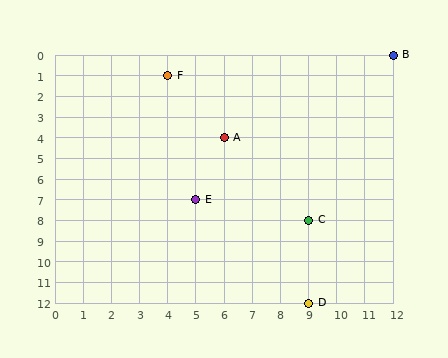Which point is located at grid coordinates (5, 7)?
Point E is at (5, 7).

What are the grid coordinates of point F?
Point F is at grid coordinates (4, 1).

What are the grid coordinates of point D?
Point D is at grid coordinates (9, 12).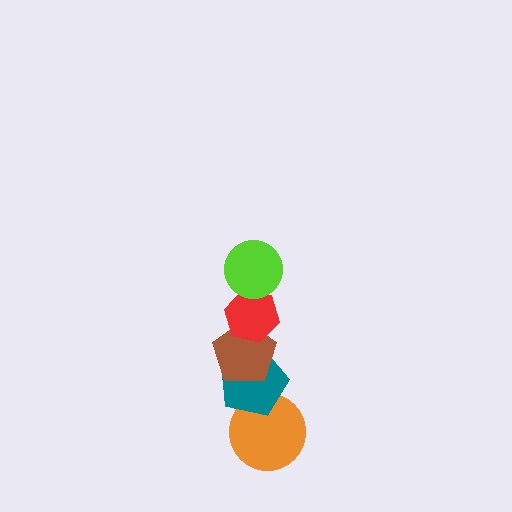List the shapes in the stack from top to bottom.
From top to bottom: the lime circle, the red hexagon, the brown pentagon, the teal pentagon, the orange circle.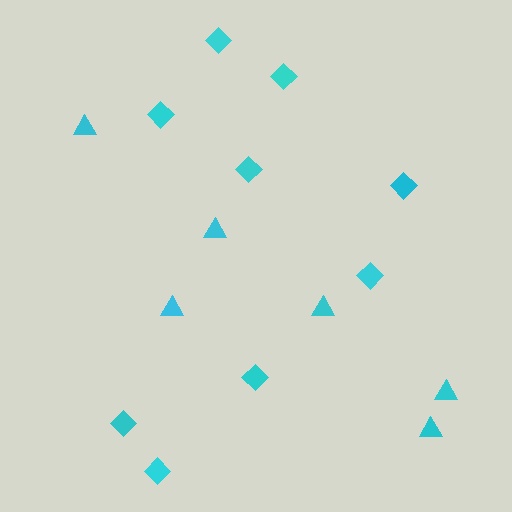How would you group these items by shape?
There are 2 groups: one group of triangles (6) and one group of diamonds (9).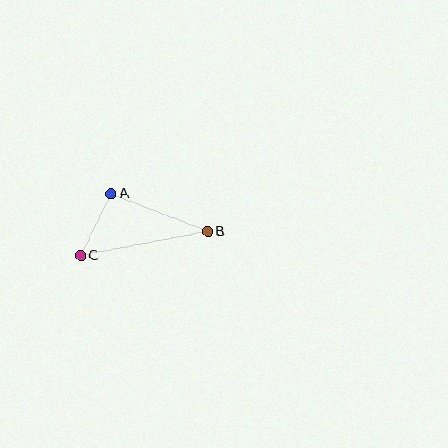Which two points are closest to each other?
Points A and C are closest to each other.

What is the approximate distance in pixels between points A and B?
The distance between A and B is approximately 104 pixels.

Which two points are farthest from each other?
Points B and C are farthest from each other.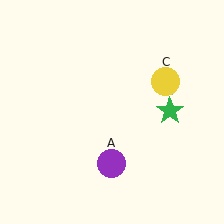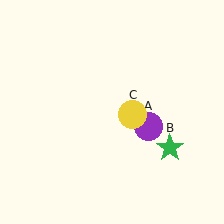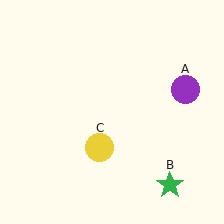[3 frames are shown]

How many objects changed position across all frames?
3 objects changed position: purple circle (object A), green star (object B), yellow circle (object C).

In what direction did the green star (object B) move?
The green star (object B) moved down.